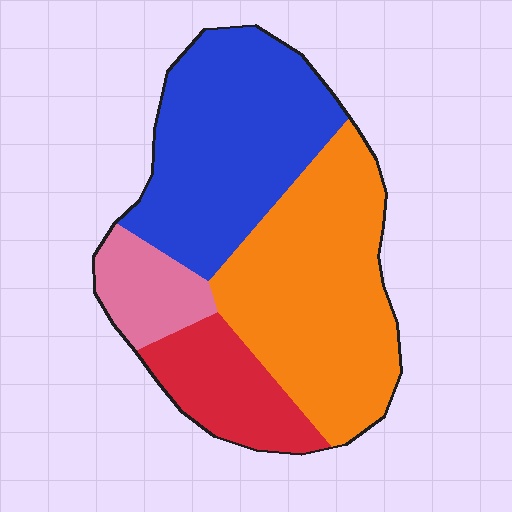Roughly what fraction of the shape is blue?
Blue covers about 35% of the shape.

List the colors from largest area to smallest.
From largest to smallest: orange, blue, red, pink.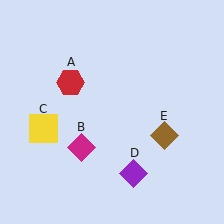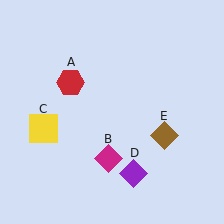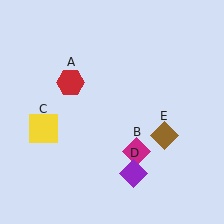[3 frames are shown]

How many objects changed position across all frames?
1 object changed position: magenta diamond (object B).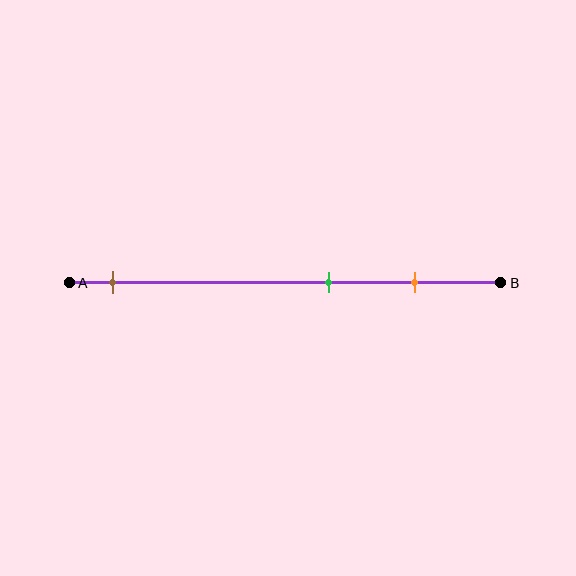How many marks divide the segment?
There are 3 marks dividing the segment.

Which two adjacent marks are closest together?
The green and orange marks are the closest adjacent pair.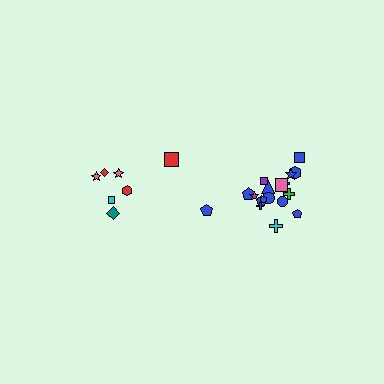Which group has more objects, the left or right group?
The right group.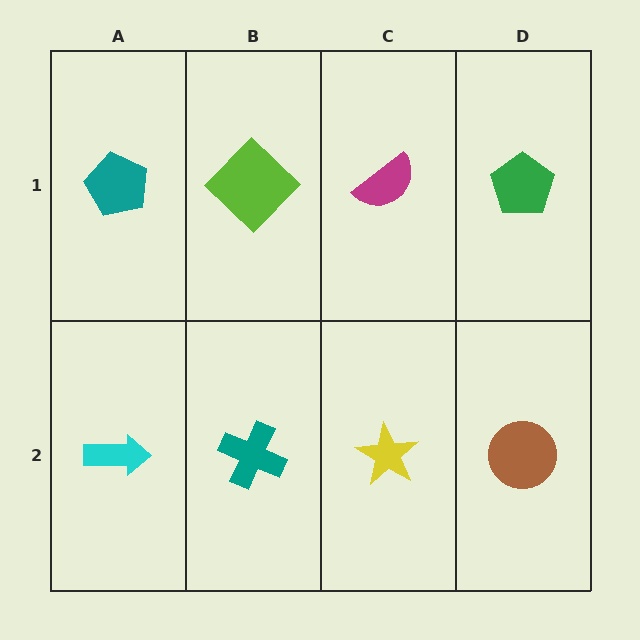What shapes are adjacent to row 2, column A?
A teal pentagon (row 1, column A), a teal cross (row 2, column B).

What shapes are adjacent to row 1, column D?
A brown circle (row 2, column D), a magenta semicircle (row 1, column C).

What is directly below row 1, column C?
A yellow star.